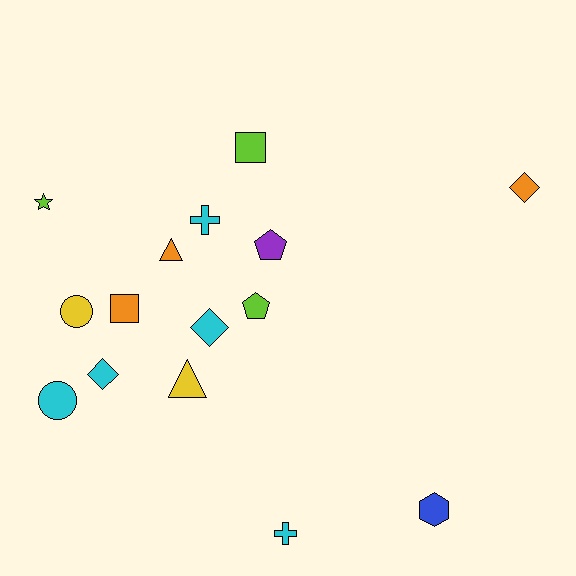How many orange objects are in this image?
There are 3 orange objects.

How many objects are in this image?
There are 15 objects.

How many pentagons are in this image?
There are 2 pentagons.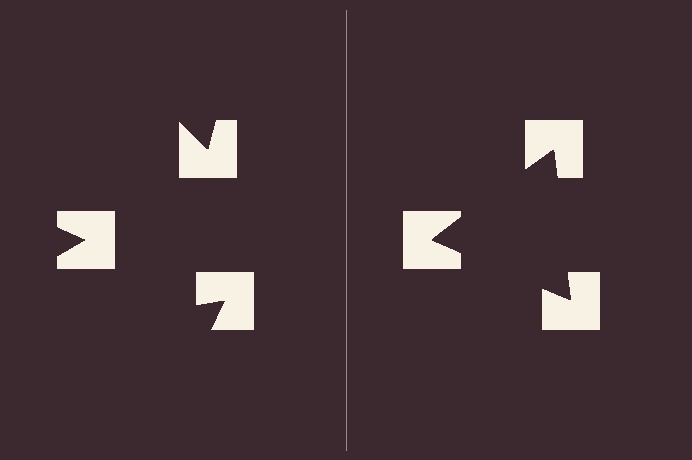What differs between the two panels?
The notched squares are positioned identically on both sides; only the wedge orientations differ. On the right they align to a triangle; on the left they are misaligned.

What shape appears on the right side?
An illusory triangle.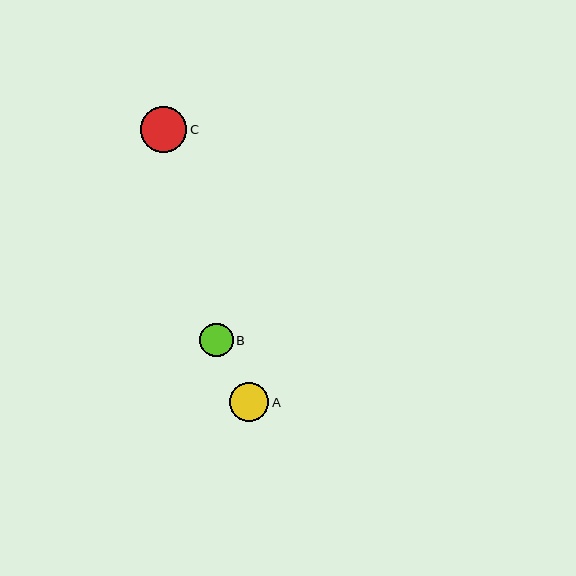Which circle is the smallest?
Circle B is the smallest with a size of approximately 33 pixels.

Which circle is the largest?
Circle C is the largest with a size of approximately 46 pixels.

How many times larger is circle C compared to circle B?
Circle C is approximately 1.4 times the size of circle B.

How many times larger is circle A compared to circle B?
Circle A is approximately 1.2 times the size of circle B.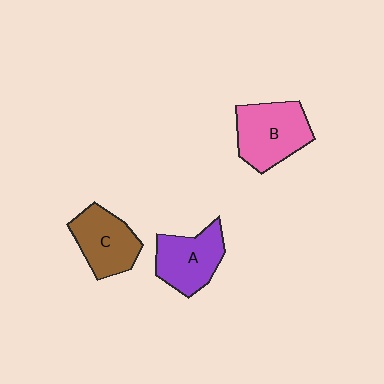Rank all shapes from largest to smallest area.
From largest to smallest: B (pink), A (purple), C (brown).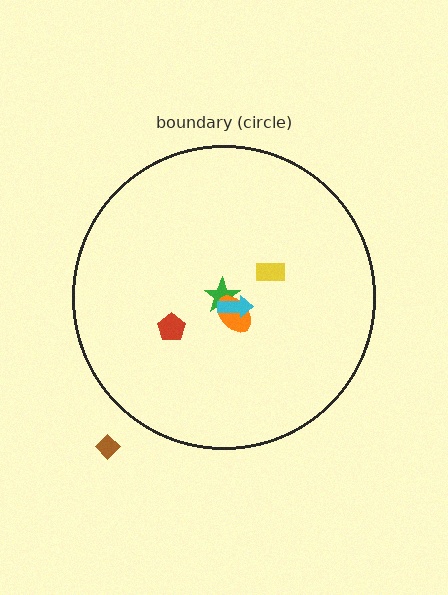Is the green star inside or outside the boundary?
Inside.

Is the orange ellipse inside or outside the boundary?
Inside.